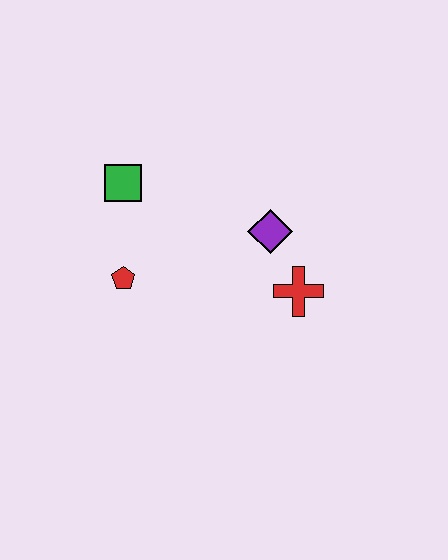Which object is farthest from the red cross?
The green square is farthest from the red cross.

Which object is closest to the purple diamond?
The red cross is closest to the purple diamond.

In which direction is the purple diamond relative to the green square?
The purple diamond is to the right of the green square.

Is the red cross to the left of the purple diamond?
No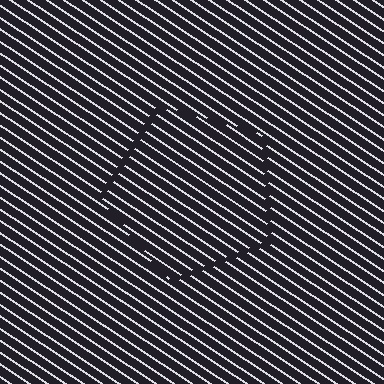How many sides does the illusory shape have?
5 sides — the line-ends trace a pentagon.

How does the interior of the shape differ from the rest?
The interior of the shape contains the same grating, shifted by half a period — the contour is defined by the phase discontinuity where line-ends from the inner and outer gratings abut.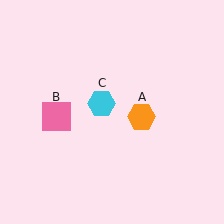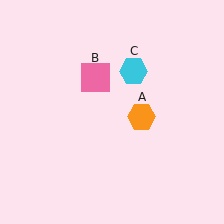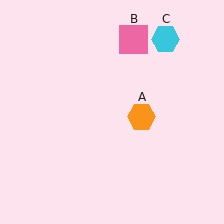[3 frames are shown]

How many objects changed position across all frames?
2 objects changed position: pink square (object B), cyan hexagon (object C).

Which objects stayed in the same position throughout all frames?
Orange hexagon (object A) remained stationary.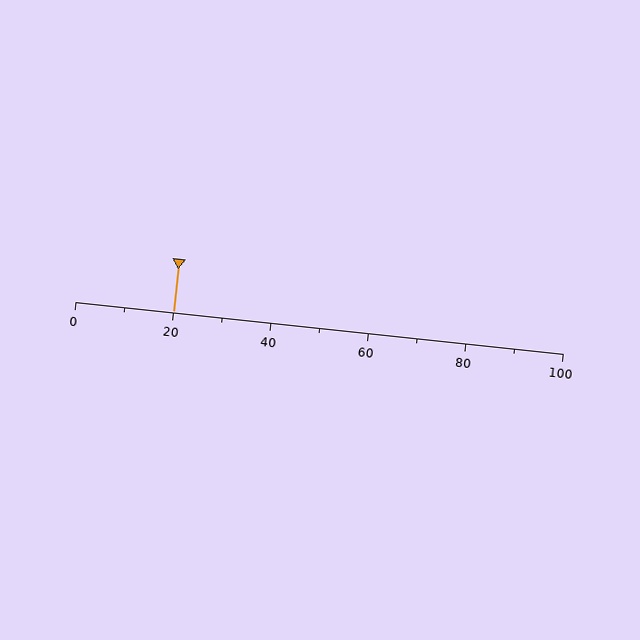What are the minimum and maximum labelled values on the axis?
The axis runs from 0 to 100.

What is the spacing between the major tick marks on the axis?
The major ticks are spaced 20 apart.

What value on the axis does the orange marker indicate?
The marker indicates approximately 20.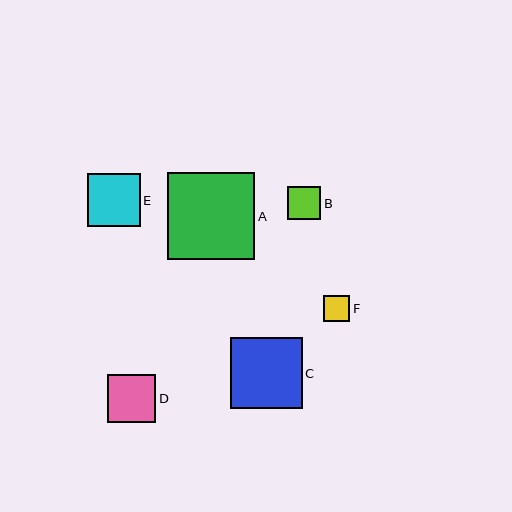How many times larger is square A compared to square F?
Square A is approximately 3.4 times the size of square F.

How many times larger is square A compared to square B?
Square A is approximately 2.6 times the size of square B.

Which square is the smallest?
Square F is the smallest with a size of approximately 26 pixels.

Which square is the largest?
Square A is the largest with a size of approximately 87 pixels.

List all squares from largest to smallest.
From largest to smallest: A, C, E, D, B, F.